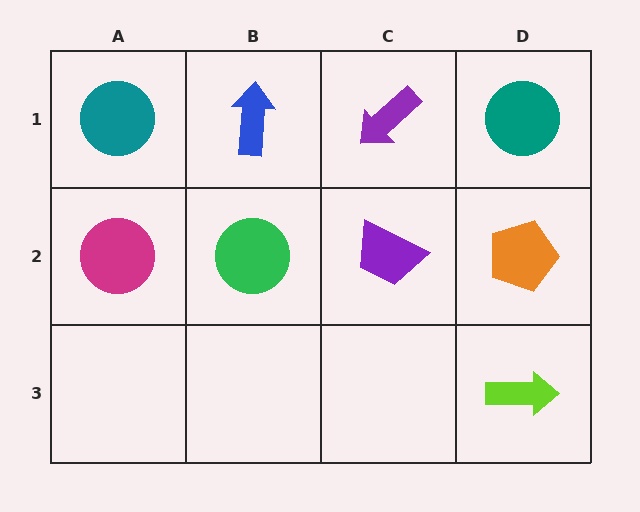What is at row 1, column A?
A teal circle.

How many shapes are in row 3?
1 shape.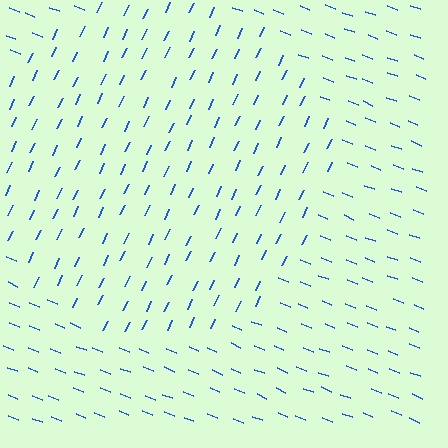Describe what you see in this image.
The image is filled with small blue line segments. A circle region in the image has lines oriented differently from the surrounding lines, creating a visible texture boundary.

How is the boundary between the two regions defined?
The boundary is defined purely by a change in line orientation (approximately 87 degrees difference). All lines are the same color and thickness.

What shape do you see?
I see a circle.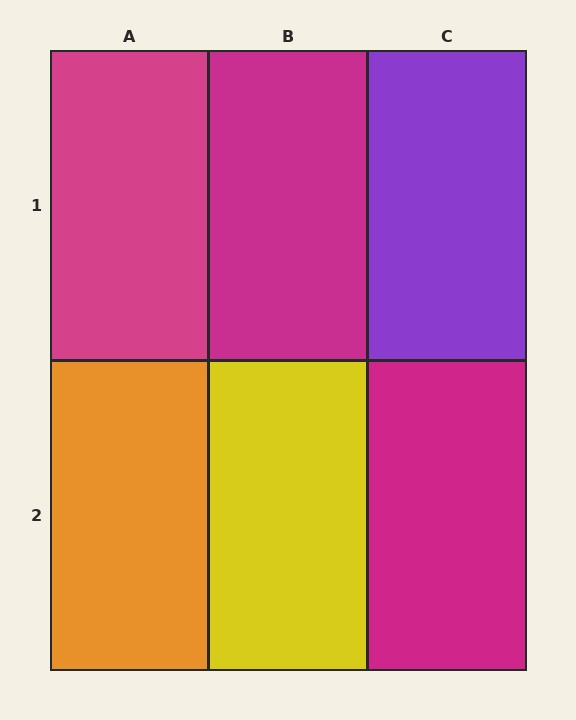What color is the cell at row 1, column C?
Purple.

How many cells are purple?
1 cell is purple.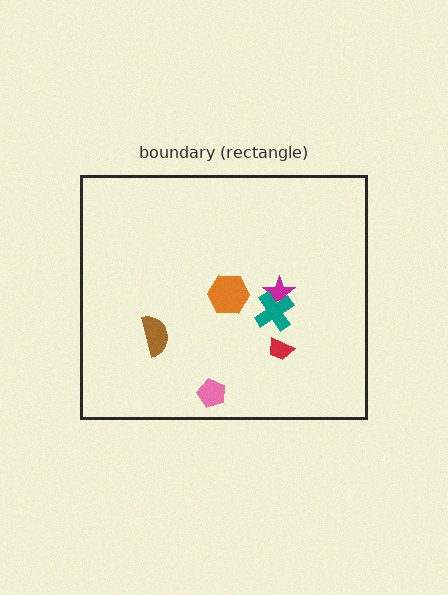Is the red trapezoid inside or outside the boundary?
Inside.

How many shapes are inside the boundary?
6 inside, 0 outside.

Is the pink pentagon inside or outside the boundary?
Inside.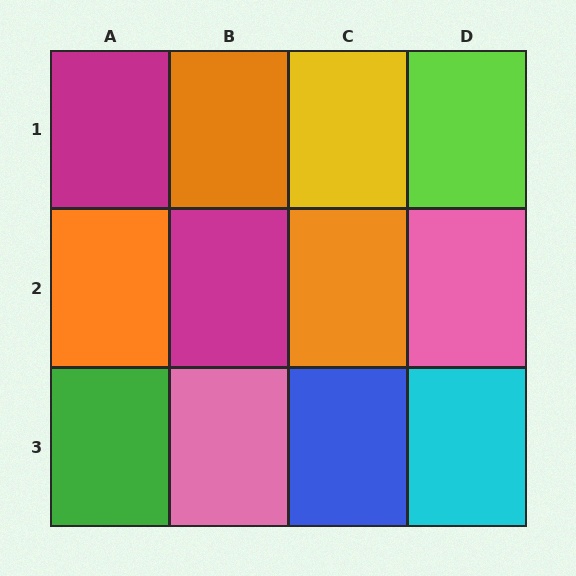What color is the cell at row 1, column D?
Lime.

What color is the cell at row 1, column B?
Orange.